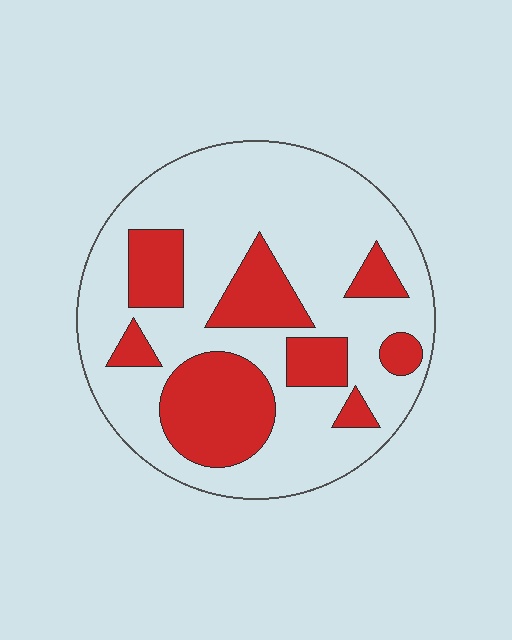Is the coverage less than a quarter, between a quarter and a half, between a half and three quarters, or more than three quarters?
Between a quarter and a half.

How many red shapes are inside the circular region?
8.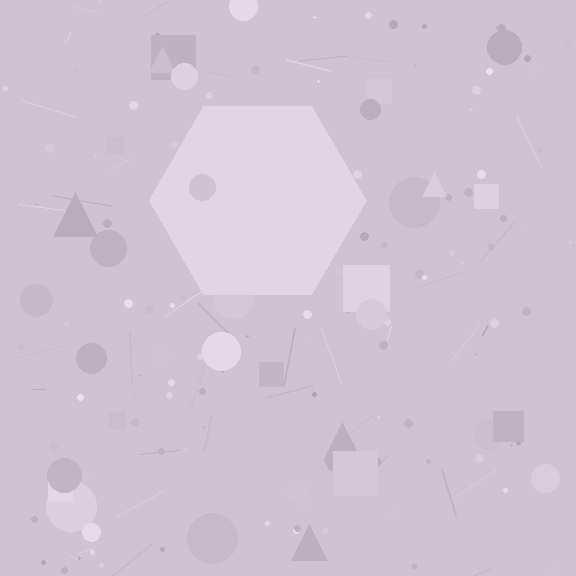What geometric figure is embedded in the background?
A hexagon is embedded in the background.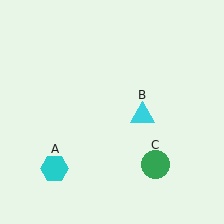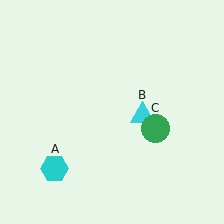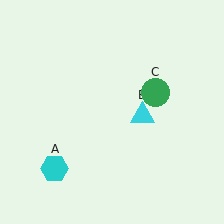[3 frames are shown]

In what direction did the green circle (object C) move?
The green circle (object C) moved up.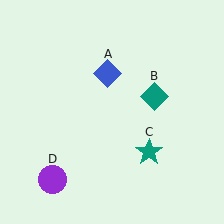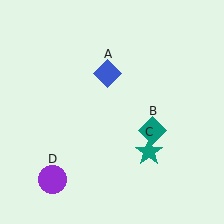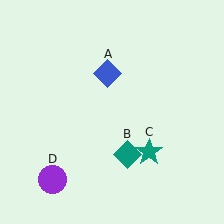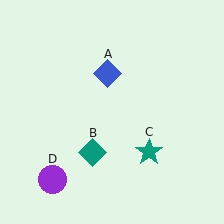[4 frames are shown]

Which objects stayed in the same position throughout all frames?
Blue diamond (object A) and teal star (object C) and purple circle (object D) remained stationary.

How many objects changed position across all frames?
1 object changed position: teal diamond (object B).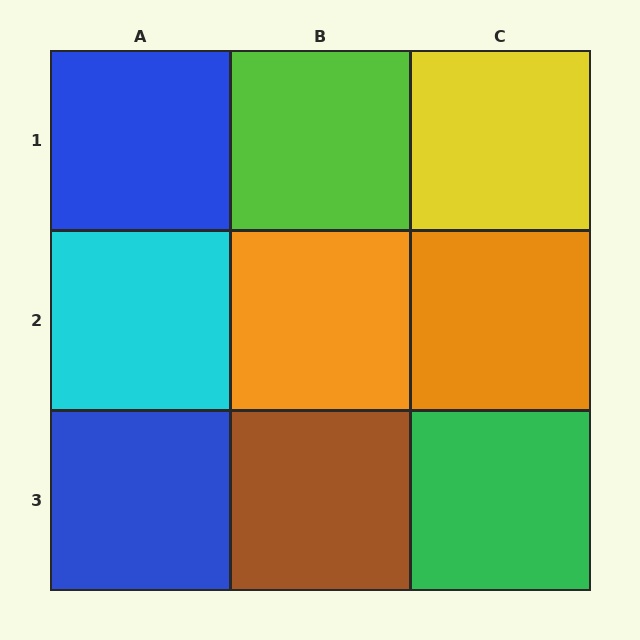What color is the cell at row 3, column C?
Green.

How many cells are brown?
1 cell is brown.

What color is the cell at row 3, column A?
Blue.